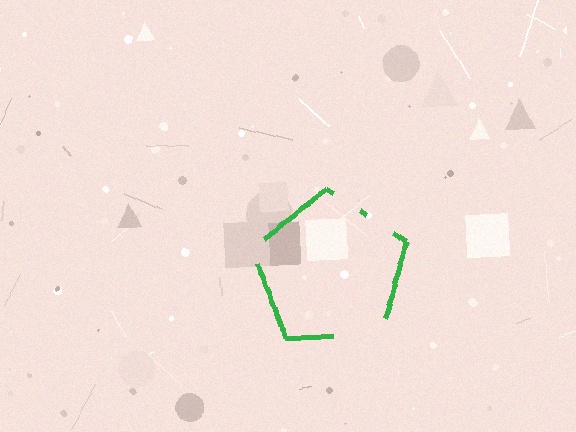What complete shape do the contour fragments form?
The contour fragments form a pentagon.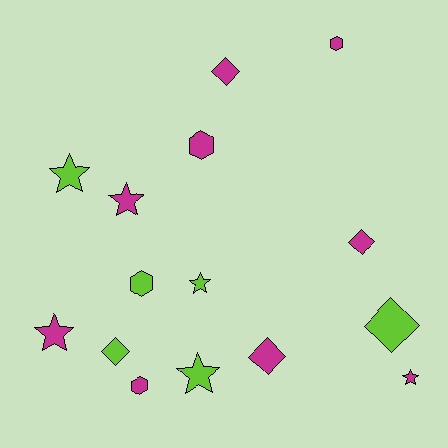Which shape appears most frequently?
Star, with 6 objects.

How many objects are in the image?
There are 15 objects.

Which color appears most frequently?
Magenta, with 9 objects.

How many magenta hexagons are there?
There are 3 magenta hexagons.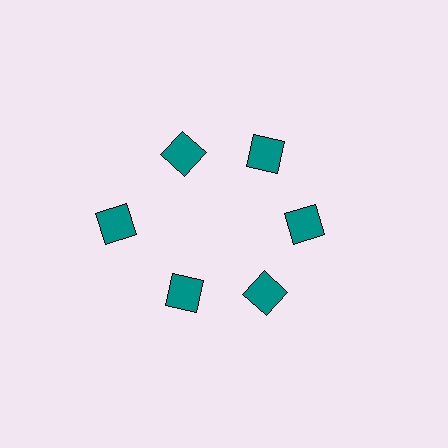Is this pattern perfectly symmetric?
No. The 6 teal squares are arranged in a ring, but one element near the 9 o'clock position is pushed outward from the center, breaking the 6-fold rotational symmetry.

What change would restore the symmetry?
The symmetry would be restored by moving it inward, back onto the ring so that all 6 squares sit at equal angles and equal distance from the center.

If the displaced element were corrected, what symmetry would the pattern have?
It would have 6-fold rotational symmetry — the pattern would map onto itself every 60 degrees.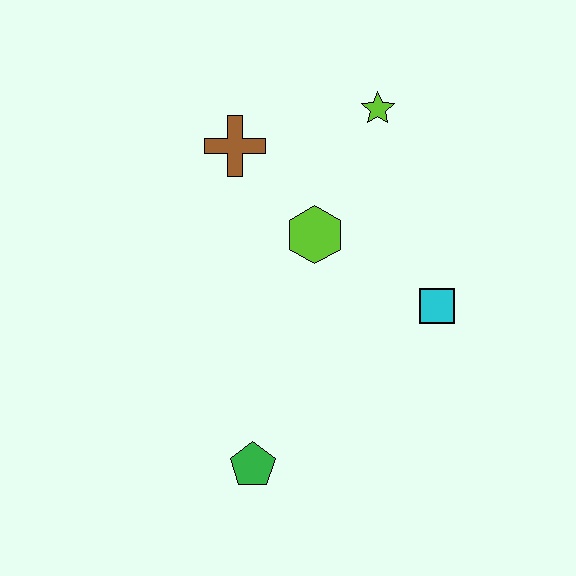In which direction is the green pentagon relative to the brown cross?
The green pentagon is below the brown cross.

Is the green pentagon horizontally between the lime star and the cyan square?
No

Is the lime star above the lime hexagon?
Yes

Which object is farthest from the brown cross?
The green pentagon is farthest from the brown cross.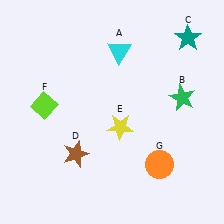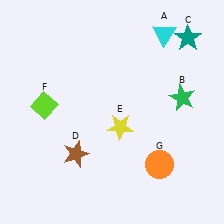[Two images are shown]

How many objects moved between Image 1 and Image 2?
1 object moved between the two images.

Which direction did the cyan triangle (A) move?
The cyan triangle (A) moved right.